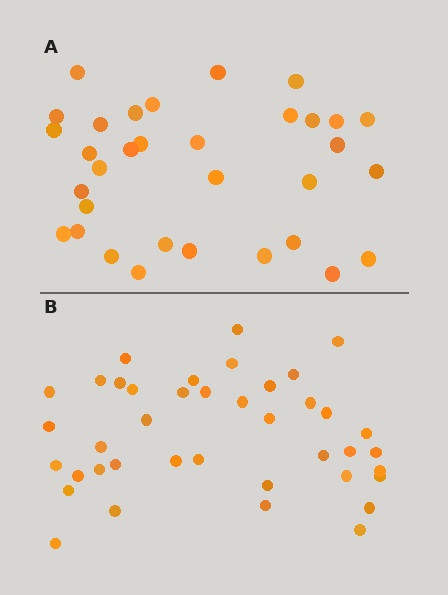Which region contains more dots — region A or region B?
Region B (the bottom region) has more dots.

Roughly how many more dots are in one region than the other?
Region B has roughly 8 or so more dots than region A.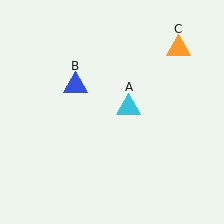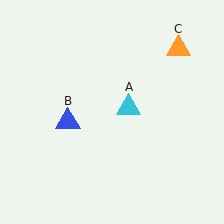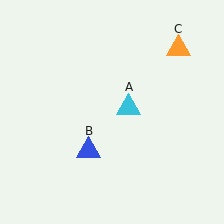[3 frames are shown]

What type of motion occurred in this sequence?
The blue triangle (object B) rotated counterclockwise around the center of the scene.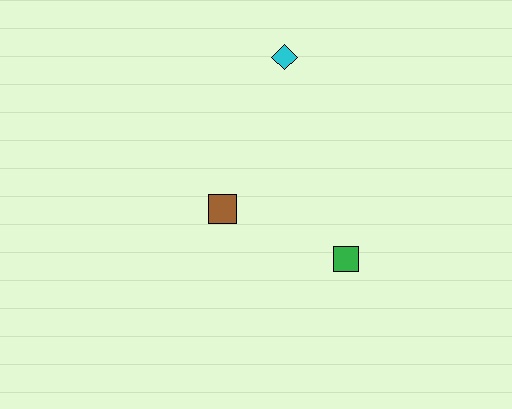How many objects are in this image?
There are 3 objects.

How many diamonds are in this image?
There is 1 diamond.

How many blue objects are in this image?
There are no blue objects.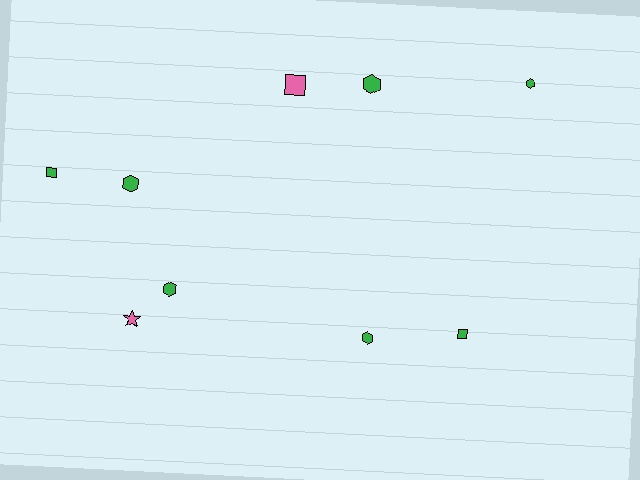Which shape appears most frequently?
Hexagon, with 5 objects.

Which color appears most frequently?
Green, with 7 objects.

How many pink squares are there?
There is 1 pink square.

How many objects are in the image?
There are 9 objects.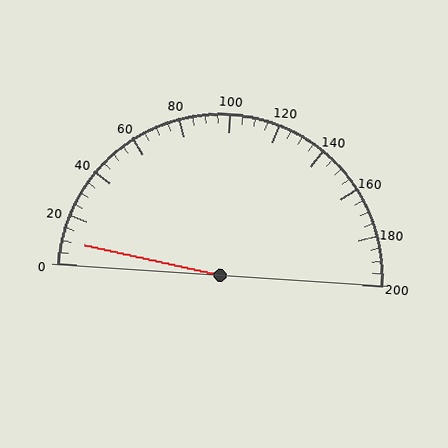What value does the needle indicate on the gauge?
The needle indicates approximately 10.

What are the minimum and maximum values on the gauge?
The gauge ranges from 0 to 200.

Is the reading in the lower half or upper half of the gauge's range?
The reading is in the lower half of the range (0 to 200).